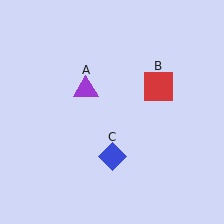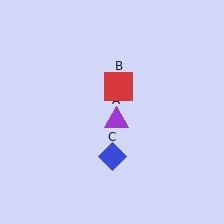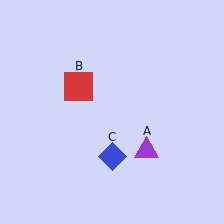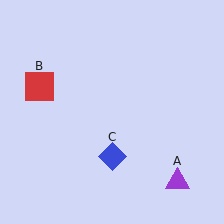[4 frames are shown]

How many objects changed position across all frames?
2 objects changed position: purple triangle (object A), red square (object B).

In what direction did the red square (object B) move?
The red square (object B) moved left.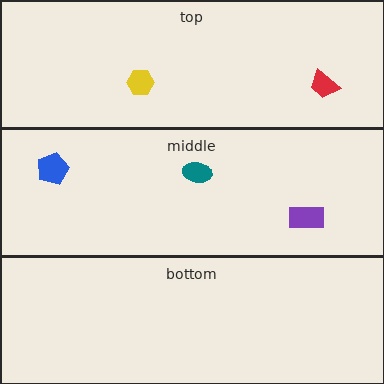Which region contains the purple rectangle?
The middle region.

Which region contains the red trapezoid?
The top region.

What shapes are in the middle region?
The teal ellipse, the purple rectangle, the blue pentagon.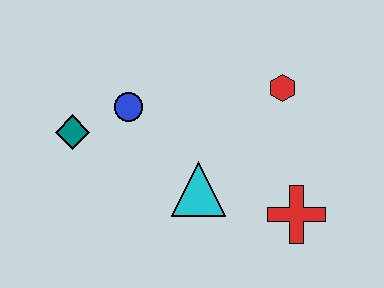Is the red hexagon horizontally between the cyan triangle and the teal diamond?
No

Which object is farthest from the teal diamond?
The red cross is farthest from the teal diamond.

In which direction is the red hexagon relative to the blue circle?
The red hexagon is to the right of the blue circle.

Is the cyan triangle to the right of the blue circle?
Yes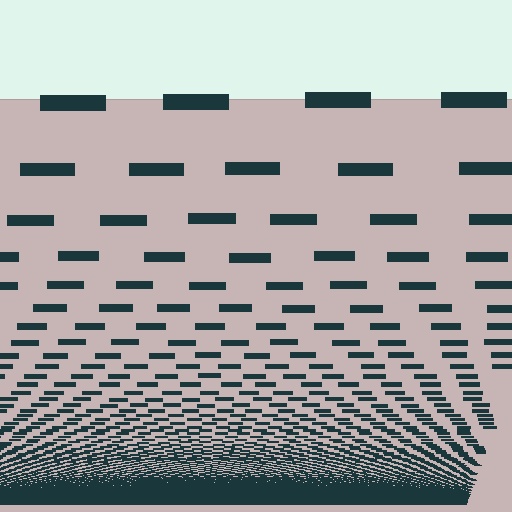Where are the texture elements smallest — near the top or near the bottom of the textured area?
Near the bottom.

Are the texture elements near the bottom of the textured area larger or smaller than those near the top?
Smaller. The gradient is inverted — elements near the bottom are smaller and denser.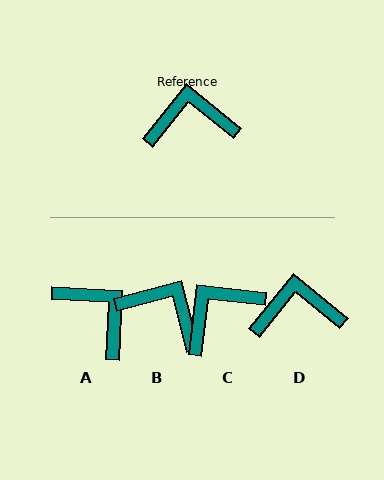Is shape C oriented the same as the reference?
No, it is off by about 32 degrees.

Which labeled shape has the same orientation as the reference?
D.